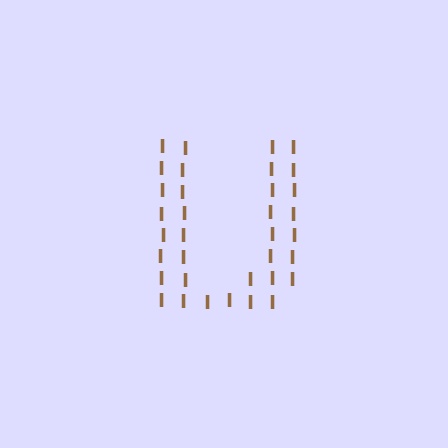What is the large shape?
The large shape is the letter U.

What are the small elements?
The small elements are letter I's.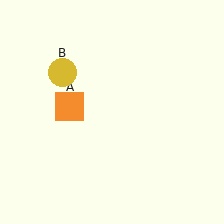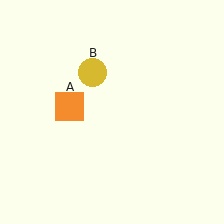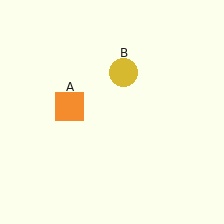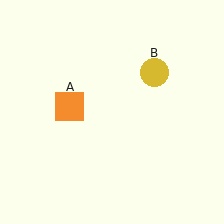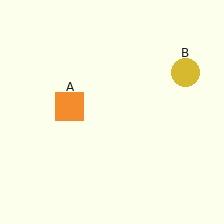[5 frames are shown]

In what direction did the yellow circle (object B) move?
The yellow circle (object B) moved right.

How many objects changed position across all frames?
1 object changed position: yellow circle (object B).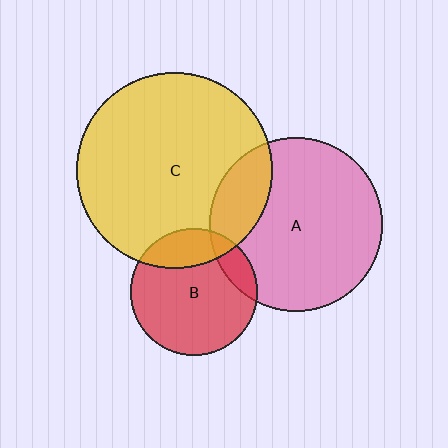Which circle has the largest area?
Circle C (yellow).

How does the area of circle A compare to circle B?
Approximately 1.9 times.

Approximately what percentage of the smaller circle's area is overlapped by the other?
Approximately 15%.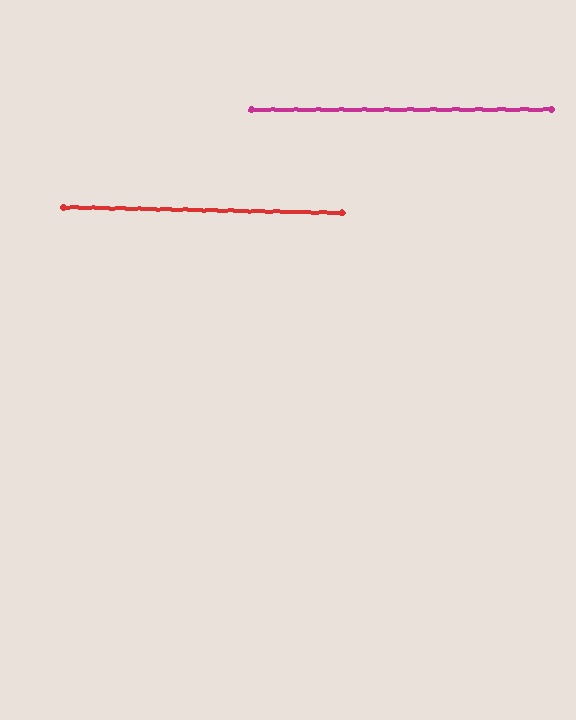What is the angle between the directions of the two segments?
Approximately 1 degree.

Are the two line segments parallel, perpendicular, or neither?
Parallel — their directions differ by only 1.2°.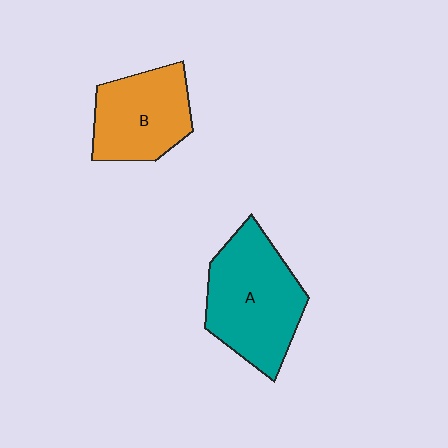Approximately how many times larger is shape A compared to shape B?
Approximately 1.3 times.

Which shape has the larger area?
Shape A (teal).